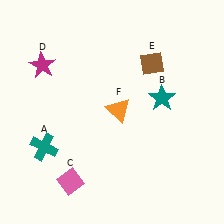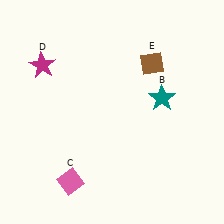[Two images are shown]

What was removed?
The orange triangle (F), the teal cross (A) were removed in Image 2.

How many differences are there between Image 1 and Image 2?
There are 2 differences between the two images.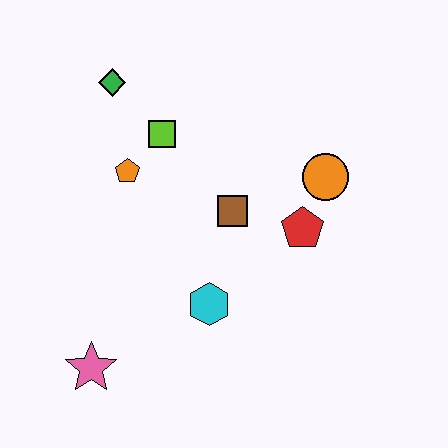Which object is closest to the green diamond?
The lime square is closest to the green diamond.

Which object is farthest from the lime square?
The pink star is farthest from the lime square.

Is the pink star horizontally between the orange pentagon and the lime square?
No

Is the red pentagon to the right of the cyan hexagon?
Yes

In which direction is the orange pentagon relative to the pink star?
The orange pentagon is above the pink star.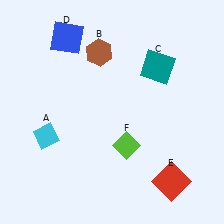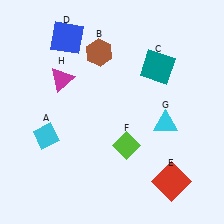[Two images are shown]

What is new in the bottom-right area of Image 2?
A cyan triangle (G) was added in the bottom-right area of Image 2.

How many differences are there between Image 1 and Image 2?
There are 2 differences between the two images.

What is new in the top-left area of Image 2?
A magenta triangle (H) was added in the top-left area of Image 2.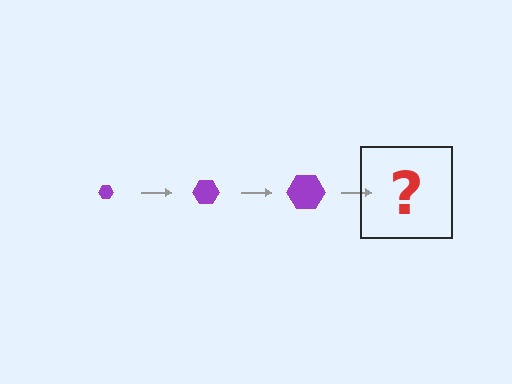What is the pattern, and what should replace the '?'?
The pattern is that the hexagon gets progressively larger each step. The '?' should be a purple hexagon, larger than the previous one.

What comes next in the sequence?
The next element should be a purple hexagon, larger than the previous one.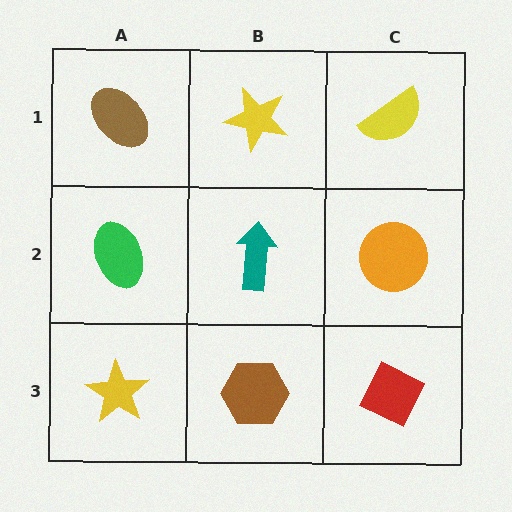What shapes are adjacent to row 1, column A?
A green ellipse (row 2, column A), a yellow star (row 1, column B).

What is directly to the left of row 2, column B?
A green ellipse.